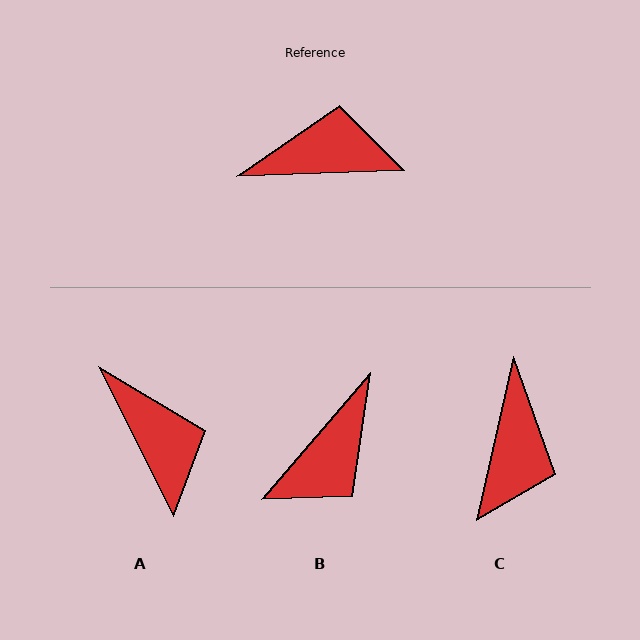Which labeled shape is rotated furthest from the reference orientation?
B, about 133 degrees away.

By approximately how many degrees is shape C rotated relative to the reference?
Approximately 105 degrees clockwise.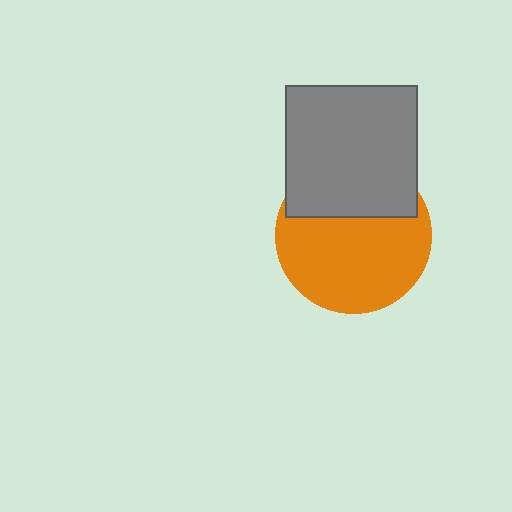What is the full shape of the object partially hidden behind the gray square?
The partially hidden object is an orange circle.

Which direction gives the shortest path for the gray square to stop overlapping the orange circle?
Moving up gives the shortest separation.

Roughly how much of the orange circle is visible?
Most of it is visible (roughly 66%).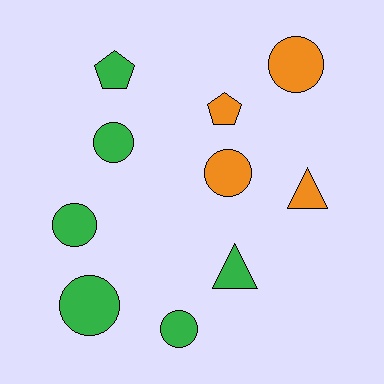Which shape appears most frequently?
Circle, with 6 objects.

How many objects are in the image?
There are 10 objects.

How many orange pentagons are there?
There is 1 orange pentagon.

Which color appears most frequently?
Green, with 6 objects.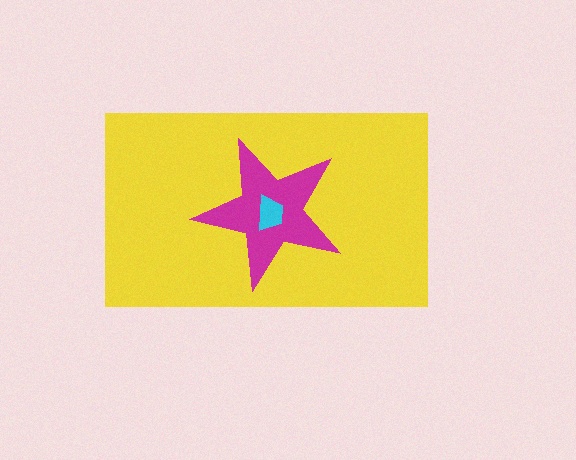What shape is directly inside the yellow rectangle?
The magenta star.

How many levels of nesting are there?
3.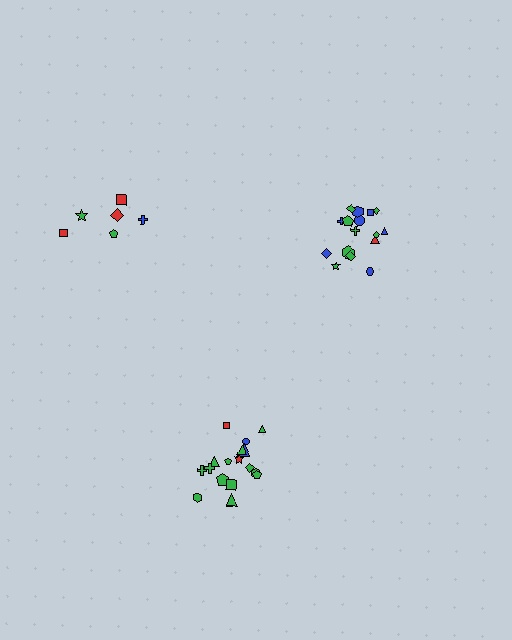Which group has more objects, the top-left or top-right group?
The top-right group.